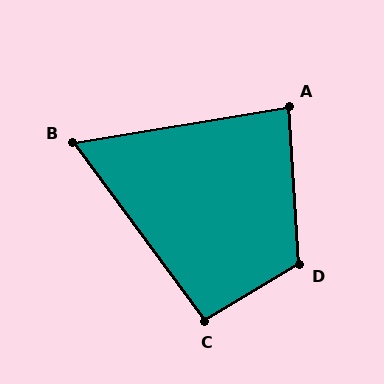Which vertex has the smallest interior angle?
B, at approximately 63 degrees.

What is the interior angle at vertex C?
Approximately 96 degrees (obtuse).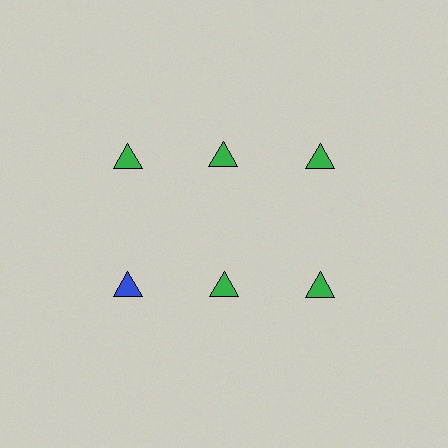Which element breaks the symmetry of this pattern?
The blue triangle in the second row, leftmost column breaks the symmetry. All other shapes are green triangles.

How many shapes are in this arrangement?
There are 6 shapes arranged in a grid pattern.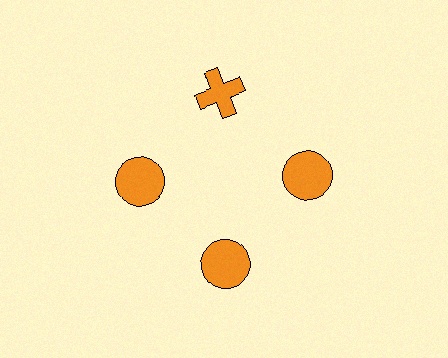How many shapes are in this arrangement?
There are 4 shapes arranged in a ring pattern.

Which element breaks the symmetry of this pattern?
The orange cross at roughly the 12 o'clock position breaks the symmetry. All other shapes are orange circles.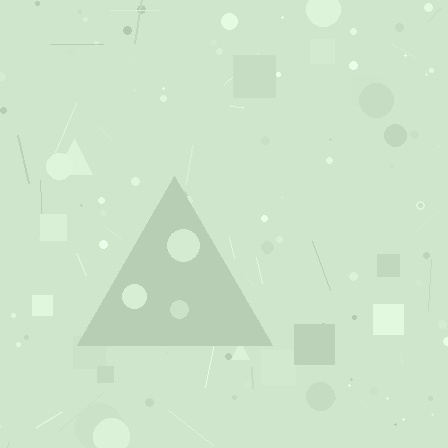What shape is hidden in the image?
A triangle is hidden in the image.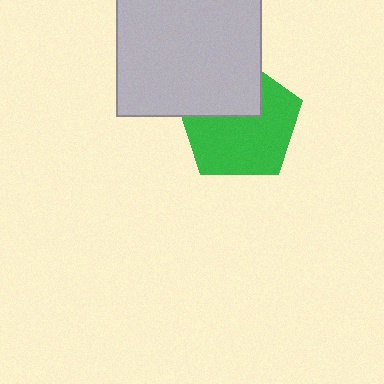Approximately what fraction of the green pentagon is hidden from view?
Roughly 35% of the green pentagon is hidden behind the light gray rectangle.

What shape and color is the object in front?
The object in front is a light gray rectangle.